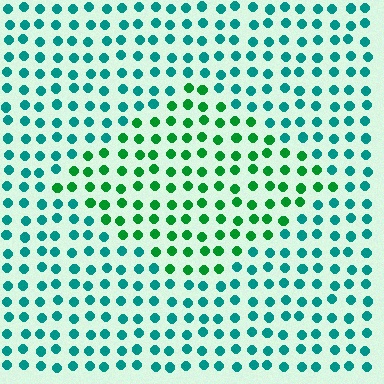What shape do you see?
I see a diamond.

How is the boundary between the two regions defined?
The boundary is defined purely by a slight shift in hue (about 39 degrees). Spacing, size, and orientation are identical on both sides.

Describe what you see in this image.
The image is filled with small teal elements in a uniform arrangement. A diamond-shaped region is visible where the elements are tinted to a slightly different hue, forming a subtle color boundary.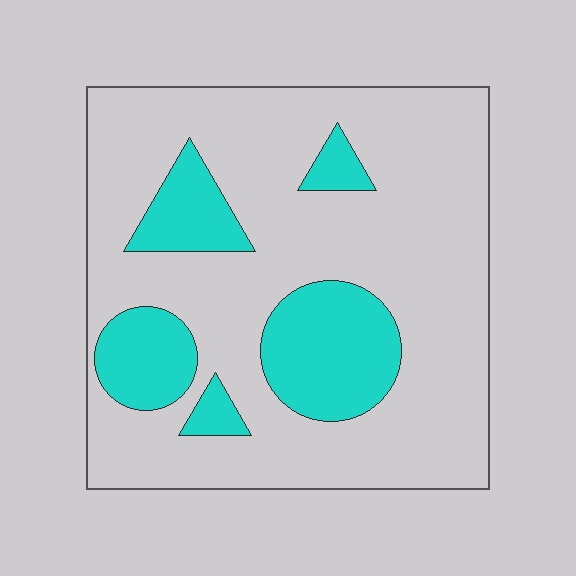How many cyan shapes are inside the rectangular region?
5.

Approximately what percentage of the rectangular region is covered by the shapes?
Approximately 25%.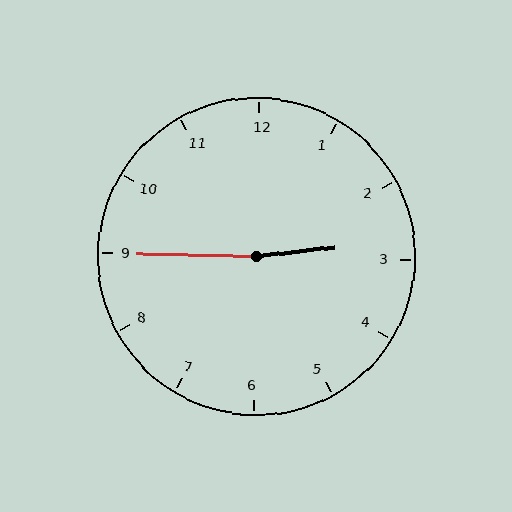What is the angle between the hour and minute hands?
Approximately 172 degrees.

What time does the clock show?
2:45.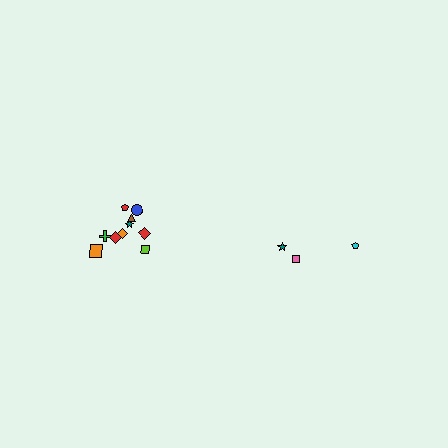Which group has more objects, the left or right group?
The left group.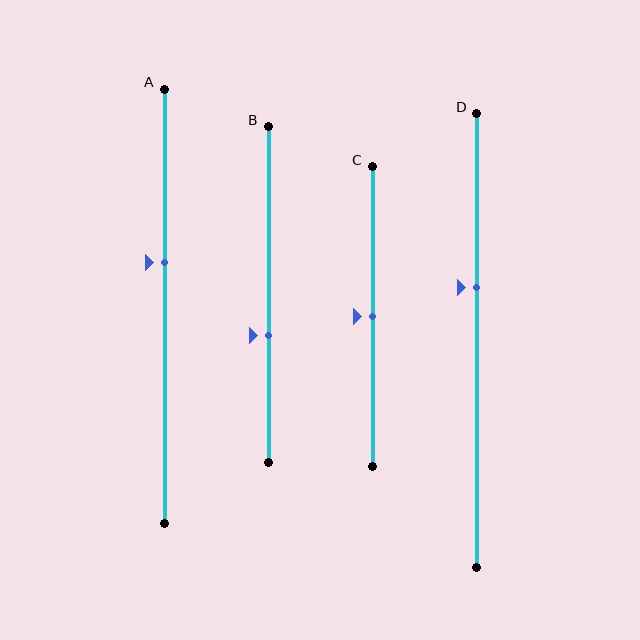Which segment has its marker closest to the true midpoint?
Segment C has its marker closest to the true midpoint.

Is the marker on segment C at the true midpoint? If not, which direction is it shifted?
Yes, the marker on segment C is at the true midpoint.